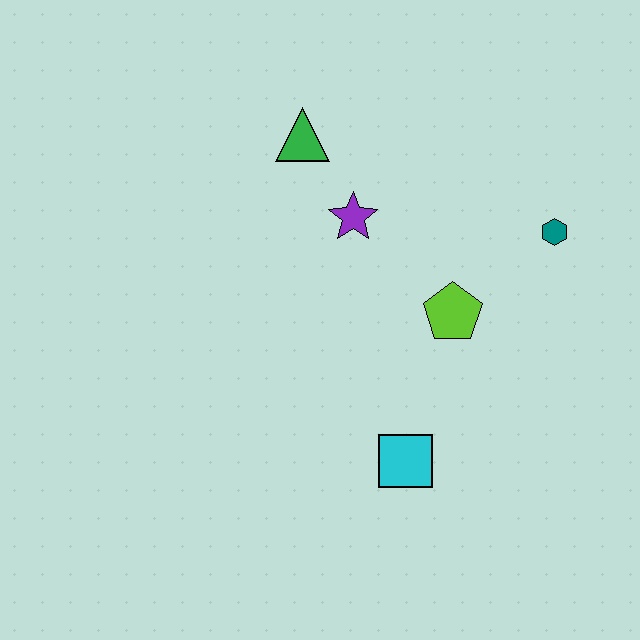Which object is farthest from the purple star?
The cyan square is farthest from the purple star.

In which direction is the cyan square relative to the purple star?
The cyan square is below the purple star.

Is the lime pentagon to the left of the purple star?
No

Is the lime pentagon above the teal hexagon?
No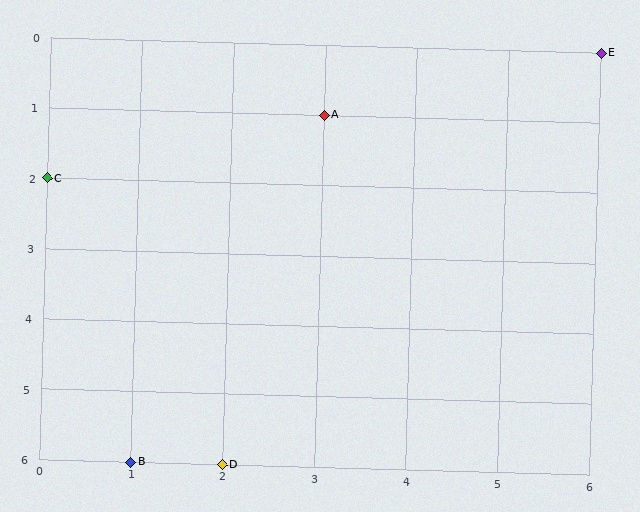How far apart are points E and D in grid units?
Points E and D are 4 columns and 6 rows apart (about 7.2 grid units diagonally).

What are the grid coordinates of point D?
Point D is at grid coordinates (2, 6).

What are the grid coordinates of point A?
Point A is at grid coordinates (3, 1).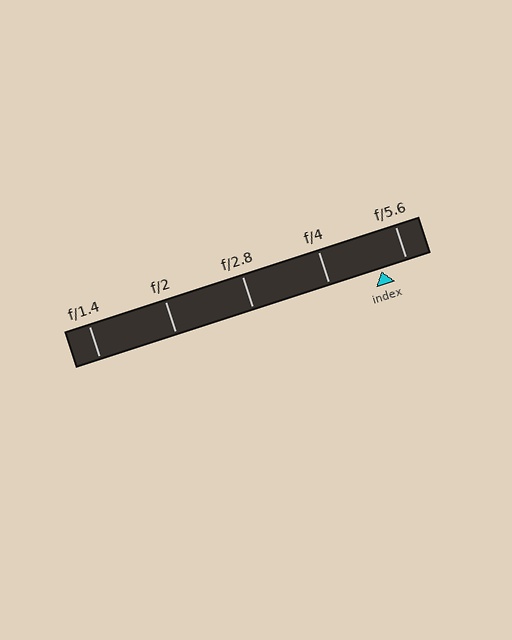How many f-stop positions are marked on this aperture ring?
There are 5 f-stop positions marked.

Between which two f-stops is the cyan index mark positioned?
The index mark is between f/4 and f/5.6.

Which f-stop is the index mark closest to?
The index mark is closest to f/5.6.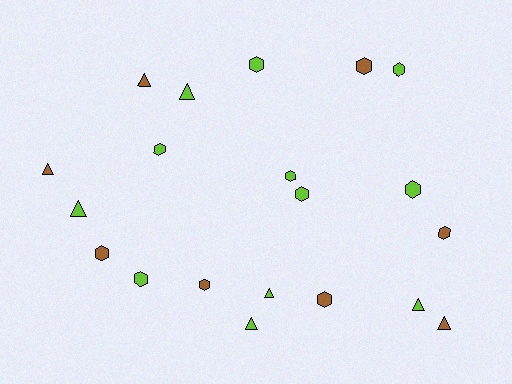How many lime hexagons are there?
There are 7 lime hexagons.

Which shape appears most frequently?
Hexagon, with 12 objects.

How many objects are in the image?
There are 20 objects.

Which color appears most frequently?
Lime, with 12 objects.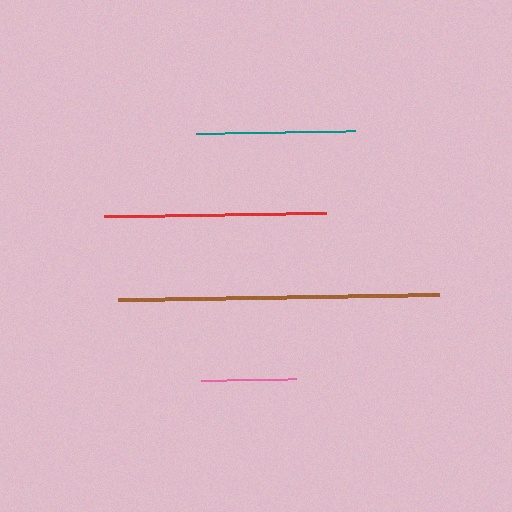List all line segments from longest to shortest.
From longest to shortest: brown, red, teal, pink.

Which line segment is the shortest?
The pink line is the shortest at approximately 95 pixels.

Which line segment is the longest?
The brown line is the longest at approximately 321 pixels.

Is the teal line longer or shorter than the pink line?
The teal line is longer than the pink line.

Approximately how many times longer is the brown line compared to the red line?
The brown line is approximately 1.4 times the length of the red line.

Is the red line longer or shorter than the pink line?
The red line is longer than the pink line.